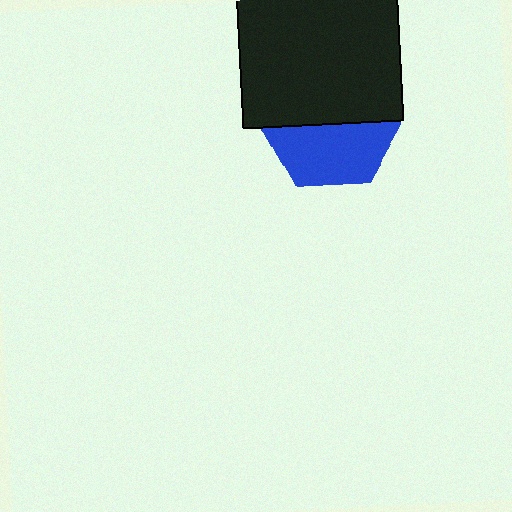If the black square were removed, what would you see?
You would see the complete blue hexagon.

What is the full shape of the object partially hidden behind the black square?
The partially hidden object is a blue hexagon.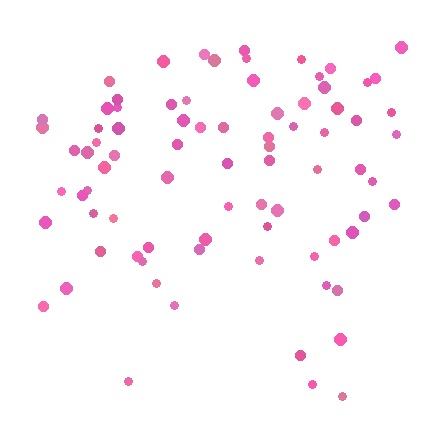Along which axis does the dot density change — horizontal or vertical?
Vertical.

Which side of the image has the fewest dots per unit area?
The bottom.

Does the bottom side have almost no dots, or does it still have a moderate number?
Still a moderate number, just noticeably fewer than the top.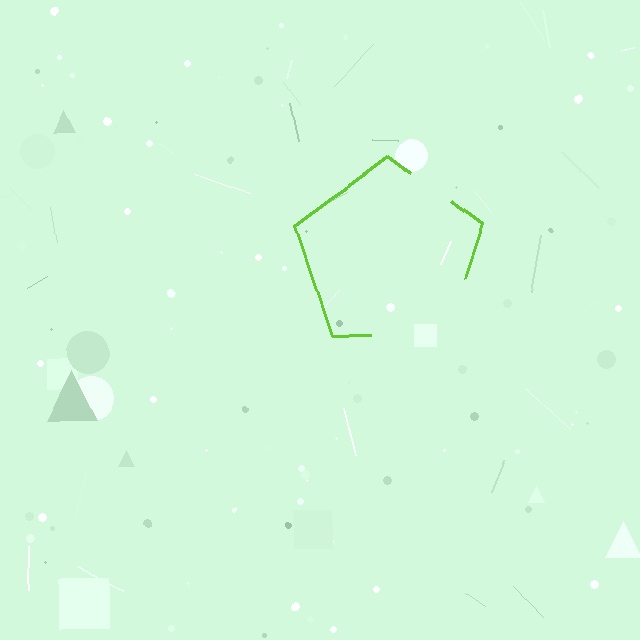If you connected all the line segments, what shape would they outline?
They would outline a pentagon.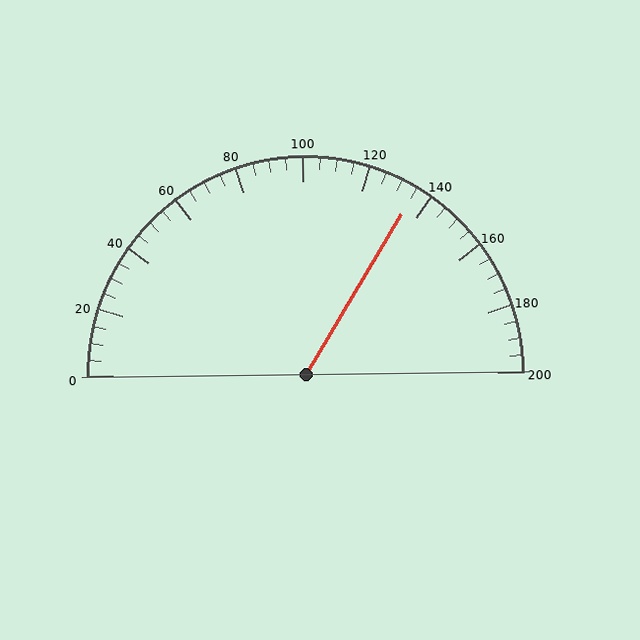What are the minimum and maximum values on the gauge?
The gauge ranges from 0 to 200.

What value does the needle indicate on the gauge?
The needle indicates approximately 135.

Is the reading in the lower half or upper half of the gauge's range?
The reading is in the upper half of the range (0 to 200).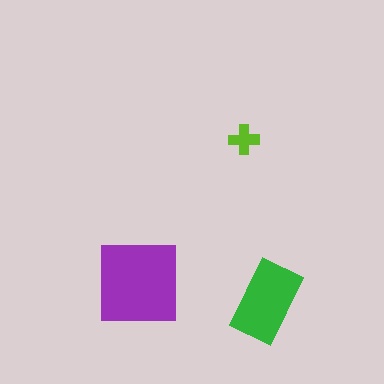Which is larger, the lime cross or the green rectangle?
The green rectangle.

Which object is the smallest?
The lime cross.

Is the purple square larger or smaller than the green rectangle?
Larger.